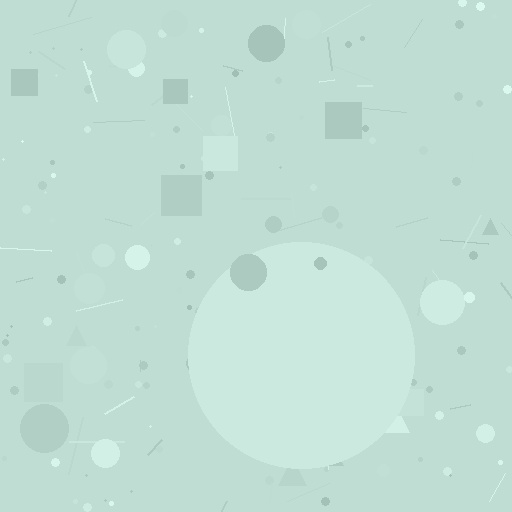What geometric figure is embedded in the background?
A circle is embedded in the background.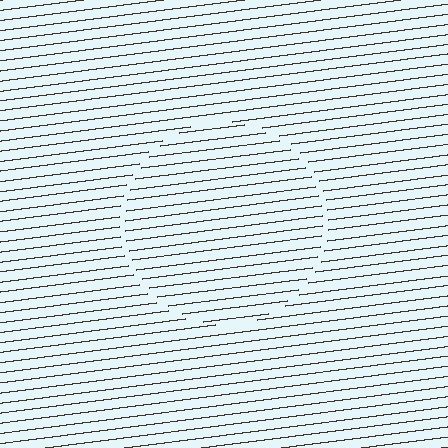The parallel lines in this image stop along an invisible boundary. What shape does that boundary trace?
An illusory circle. The interior of the shape contains the same grating, shifted by half a period — the contour is defined by the phase discontinuity where line-ends from the inner and outer gratings abut.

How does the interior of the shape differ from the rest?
The interior of the shape contains the same grating, shifted by half a period — the contour is defined by the phase discontinuity where line-ends from the inner and outer gratings abut.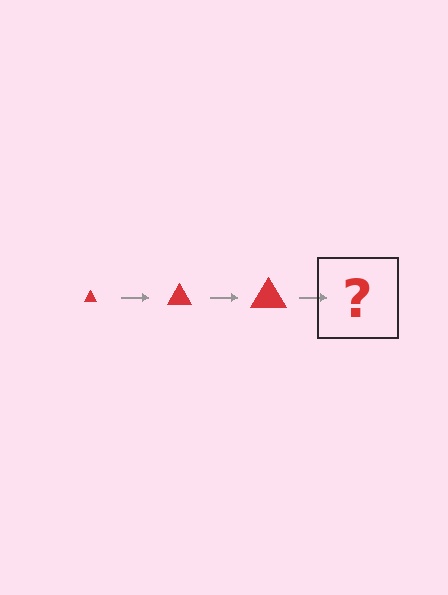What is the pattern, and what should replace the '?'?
The pattern is that the triangle gets progressively larger each step. The '?' should be a red triangle, larger than the previous one.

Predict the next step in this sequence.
The next step is a red triangle, larger than the previous one.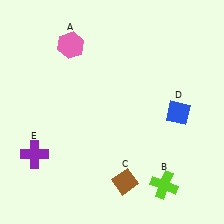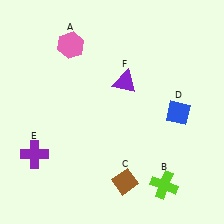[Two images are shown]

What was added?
A purple triangle (F) was added in Image 2.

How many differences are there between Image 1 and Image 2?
There is 1 difference between the two images.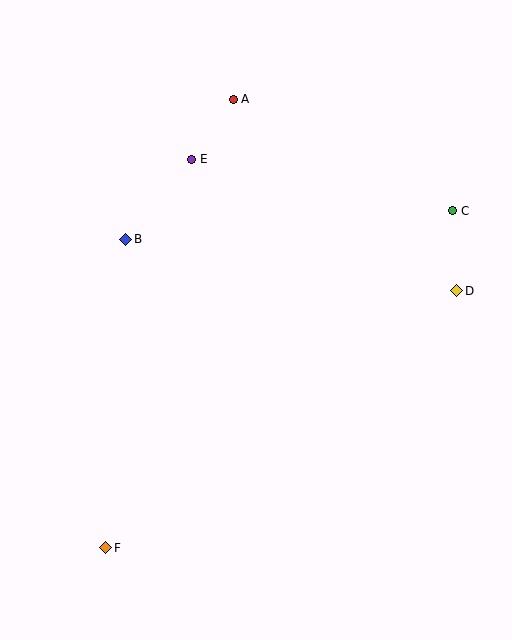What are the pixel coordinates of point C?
Point C is at (453, 211).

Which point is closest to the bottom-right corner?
Point D is closest to the bottom-right corner.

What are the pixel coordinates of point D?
Point D is at (457, 291).